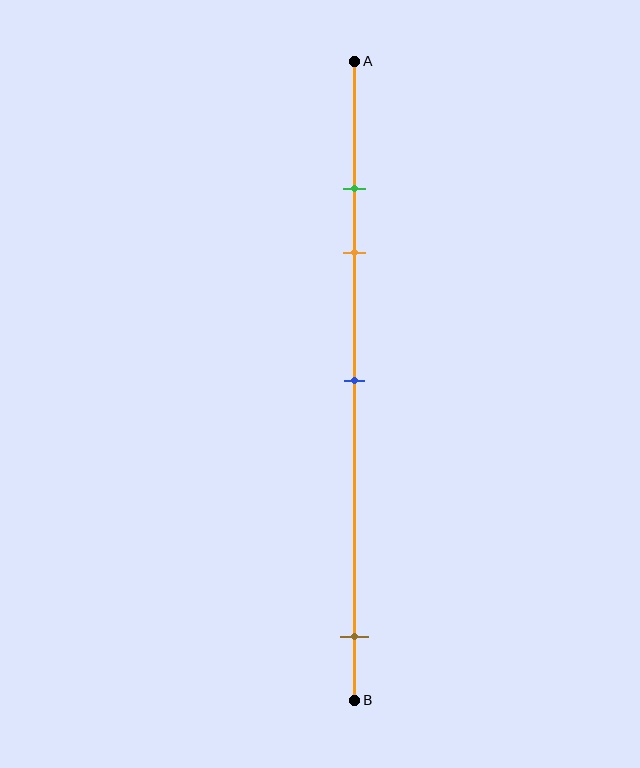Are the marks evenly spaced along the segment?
No, the marks are not evenly spaced.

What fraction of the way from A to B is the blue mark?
The blue mark is approximately 50% (0.5) of the way from A to B.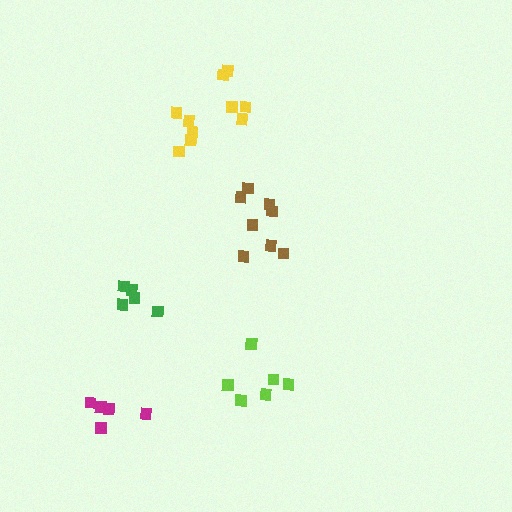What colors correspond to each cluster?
The clusters are colored: brown, magenta, green, lime, yellow.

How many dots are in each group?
Group 1: 8 dots, Group 2: 5 dots, Group 3: 5 dots, Group 4: 6 dots, Group 5: 10 dots (34 total).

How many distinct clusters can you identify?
There are 5 distinct clusters.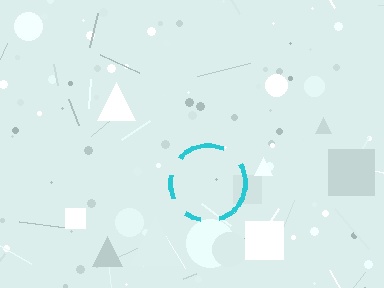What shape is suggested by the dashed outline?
The dashed outline suggests a circle.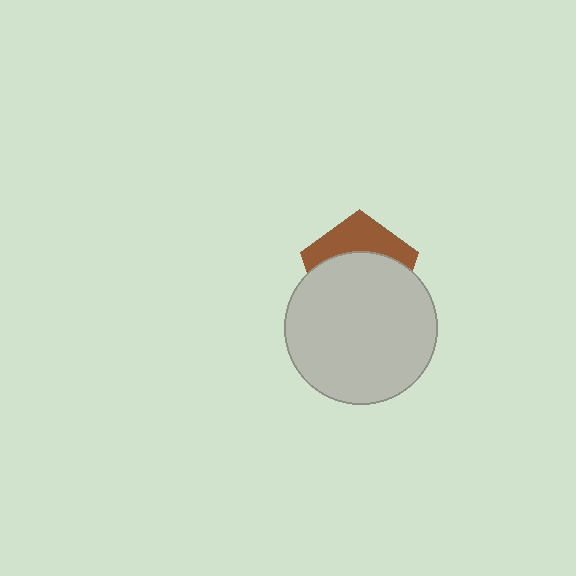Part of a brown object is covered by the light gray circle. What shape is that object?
It is a pentagon.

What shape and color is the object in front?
The object in front is a light gray circle.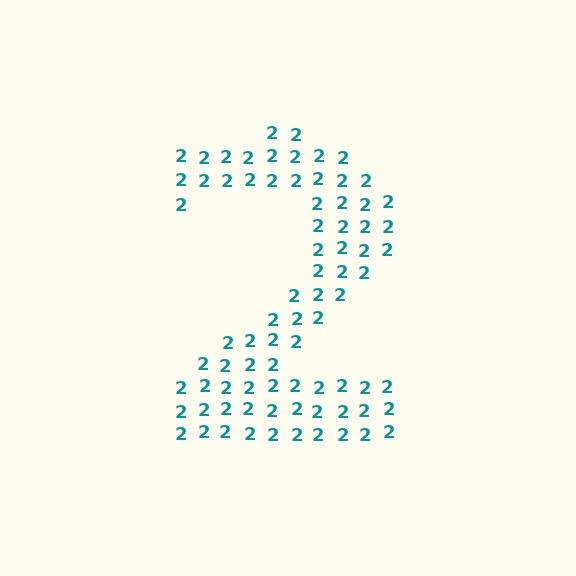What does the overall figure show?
The overall figure shows the digit 2.